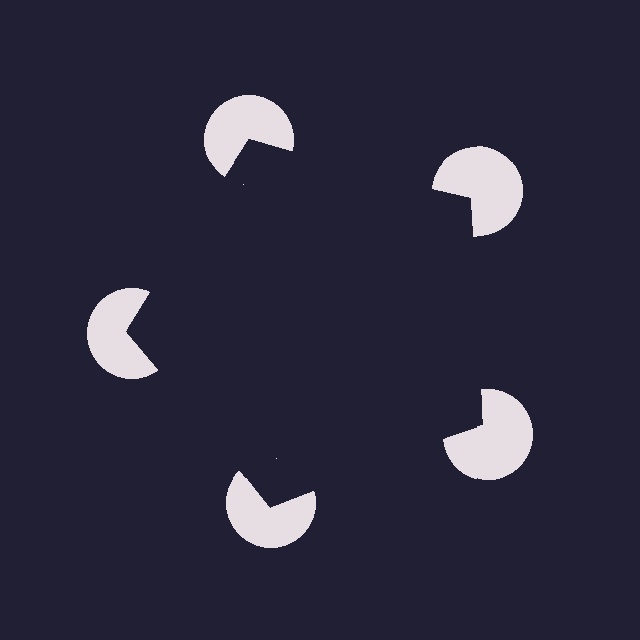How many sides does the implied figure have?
5 sides.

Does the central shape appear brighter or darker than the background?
It typically appears slightly darker than the background, even though no actual brightness change is drawn.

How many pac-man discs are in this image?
There are 5 — one at each vertex of the illusory pentagon.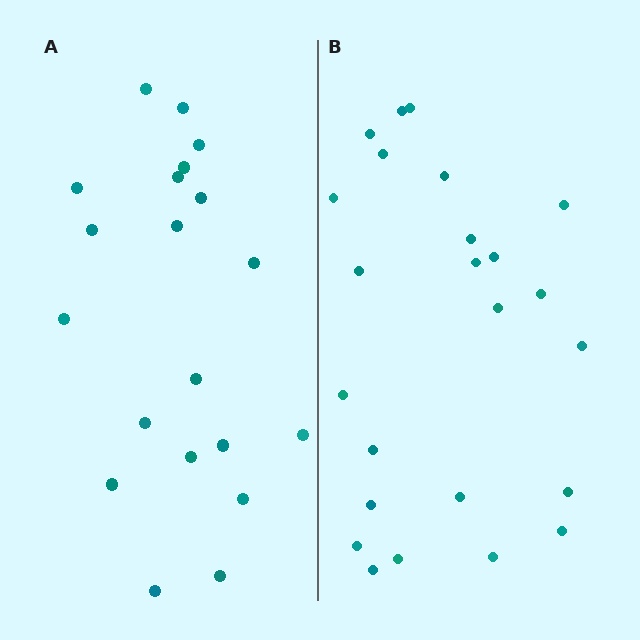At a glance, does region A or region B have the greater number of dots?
Region B (the right region) has more dots.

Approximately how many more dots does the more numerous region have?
Region B has about 4 more dots than region A.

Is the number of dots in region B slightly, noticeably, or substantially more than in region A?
Region B has only slightly more — the two regions are fairly close. The ratio is roughly 1.2 to 1.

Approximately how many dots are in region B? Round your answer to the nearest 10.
About 20 dots. (The exact count is 24, which rounds to 20.)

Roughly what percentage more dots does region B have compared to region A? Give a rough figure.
About 20% more.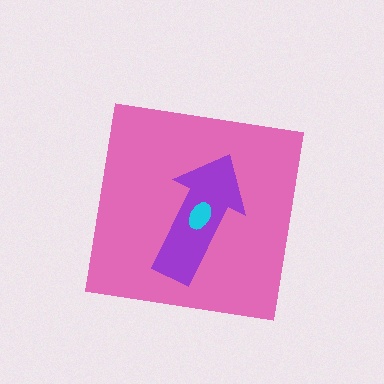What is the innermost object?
The cyan ellipse.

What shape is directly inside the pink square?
The purple arrow.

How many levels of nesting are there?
3.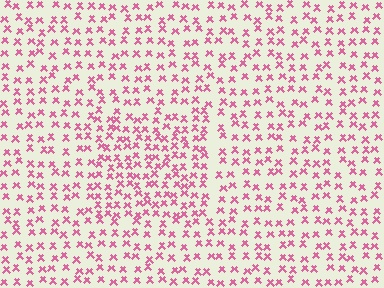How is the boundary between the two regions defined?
The boundary is defined by a change in element density (approximately 1.6x ratio). All elements are the same color, size, and shape.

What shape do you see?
I see a rectangle.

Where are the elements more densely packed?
The elements are more densely packed inside the rectangle boundary.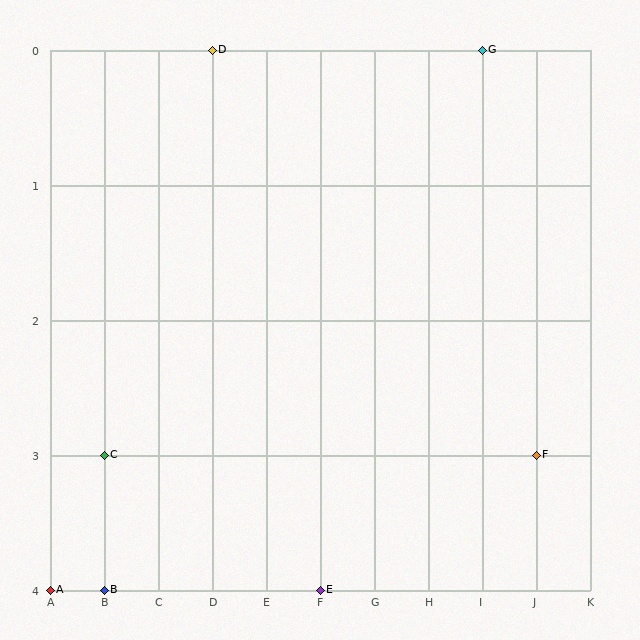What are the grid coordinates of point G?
Point G is at grid coordinates (I, 0).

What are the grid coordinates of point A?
Point A is at grid coordinates (A, 4).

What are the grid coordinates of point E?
Point E is at grid coordinates (F, 4).